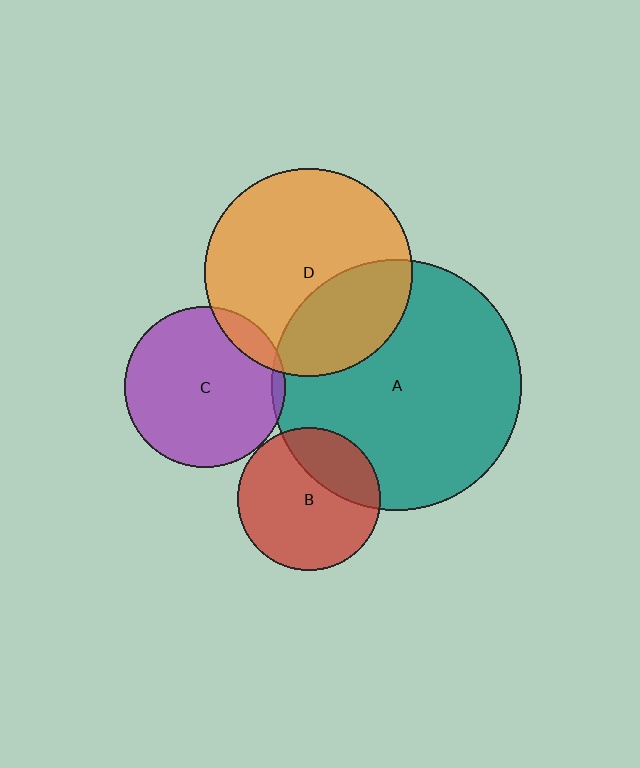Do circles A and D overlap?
Yes.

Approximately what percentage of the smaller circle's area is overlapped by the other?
Approximately 30%.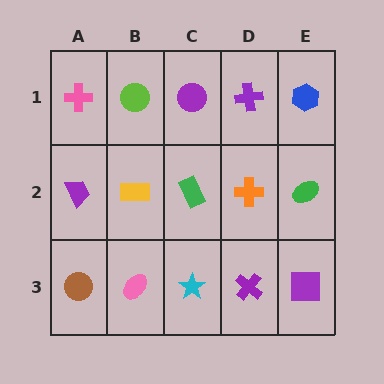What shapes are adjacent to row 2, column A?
A pink cross (row 1, column A), a brown circle (row 3, column A), a yellow rectangle (row 2, column B).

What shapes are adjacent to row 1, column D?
An orange cross (row 2, column D), a purple circle (row 1, column C), a blue hexagon (row 1, column E).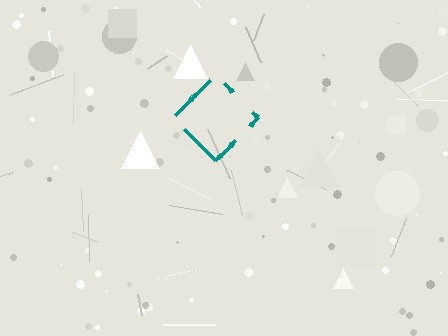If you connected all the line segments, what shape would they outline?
They would outline a diamond.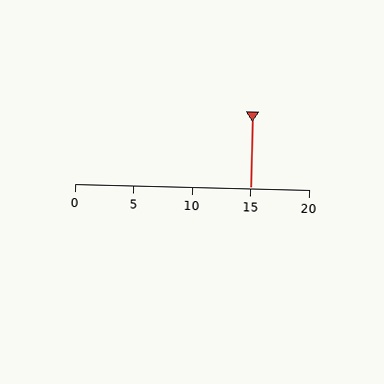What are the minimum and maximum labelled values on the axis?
The axis runs from 0 to 20.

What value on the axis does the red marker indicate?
The marker indicates approximately 15.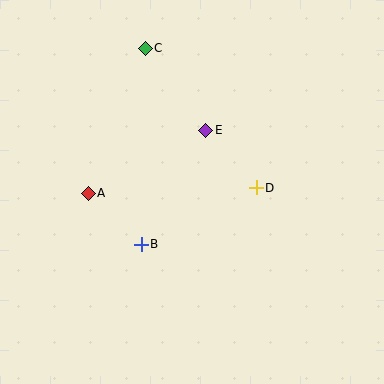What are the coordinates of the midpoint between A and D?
The midpoint between A and D is at (172, 190).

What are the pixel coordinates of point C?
Point C is at (145, 48).